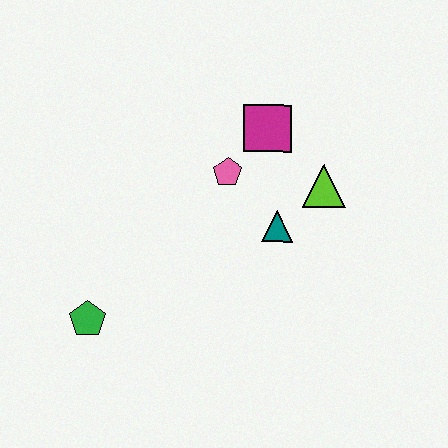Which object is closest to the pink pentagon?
The magenta square is closest to the pink pentagon.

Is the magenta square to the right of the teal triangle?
No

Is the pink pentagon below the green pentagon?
No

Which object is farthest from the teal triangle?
The green pentagon is farthest from the teal triangle.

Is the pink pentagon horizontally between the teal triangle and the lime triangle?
No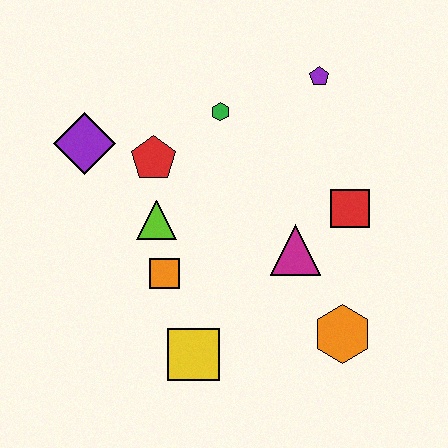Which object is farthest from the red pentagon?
The orange hexagon is farthest from the red pentagon.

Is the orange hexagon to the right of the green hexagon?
Yes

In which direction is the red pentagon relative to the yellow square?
The red pentagon is above the yellow square.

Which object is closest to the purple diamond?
The red pentagon is closest to the purple diamond.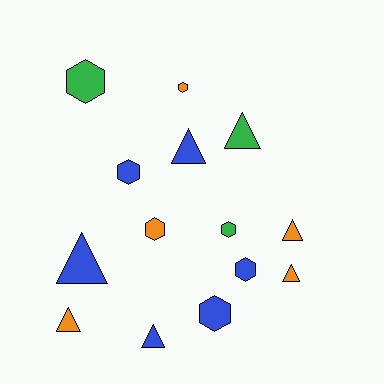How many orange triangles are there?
There are 3 orange triangles.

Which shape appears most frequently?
Triangle, with 7 objects.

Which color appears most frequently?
Blue, with 6 objects.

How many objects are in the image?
There are 14 objects.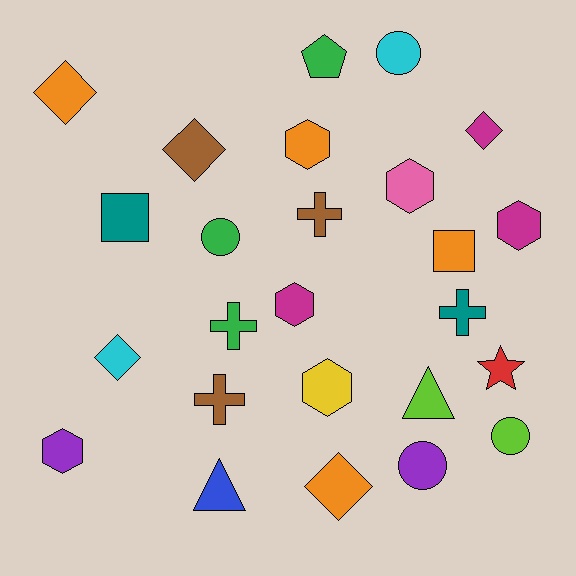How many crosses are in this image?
There are 4 crosses.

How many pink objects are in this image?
There is 1 pink object.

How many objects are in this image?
There are 25 objects.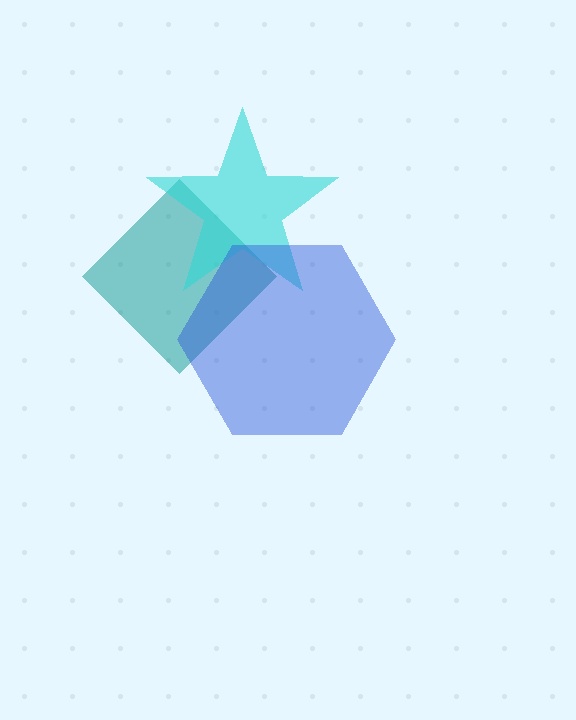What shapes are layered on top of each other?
The layered shapes are: a teal diamond, a cyan star, a blue hexagon.